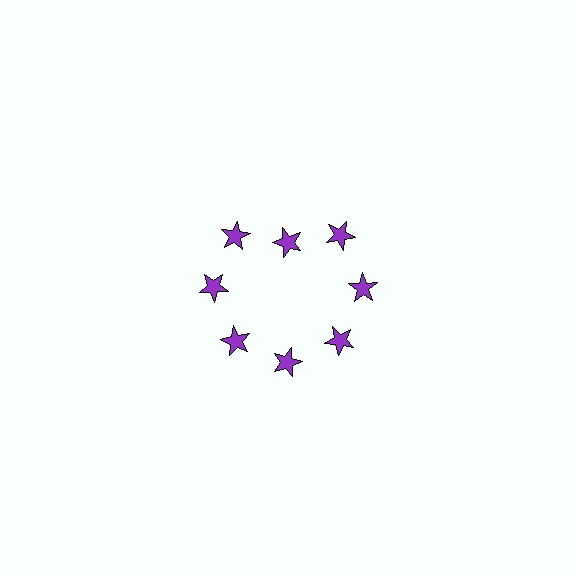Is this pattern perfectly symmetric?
No. The 8 purple stars are arranged in a ring, but one element near the 12 o'clock position is pulled inward toward the center, breaking the 8-fold rotational symmetry.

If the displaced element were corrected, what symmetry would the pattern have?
It would have 8-fold rotational symmetry — the pattern would map onto itself every 45 degrees.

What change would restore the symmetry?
The symmetry would be restored by moving it outward, back onto the ring so that all 8 stars sit at equal angles and equal distance from the center.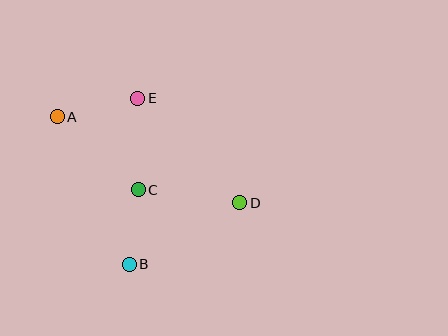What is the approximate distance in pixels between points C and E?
The distance between C and E is approximately 92 pixels.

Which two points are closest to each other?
Points B and C are closest to each other.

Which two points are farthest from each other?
Points A and D are farthest from each other.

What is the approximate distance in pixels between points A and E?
The distance between A and E is approximately 83 pixels.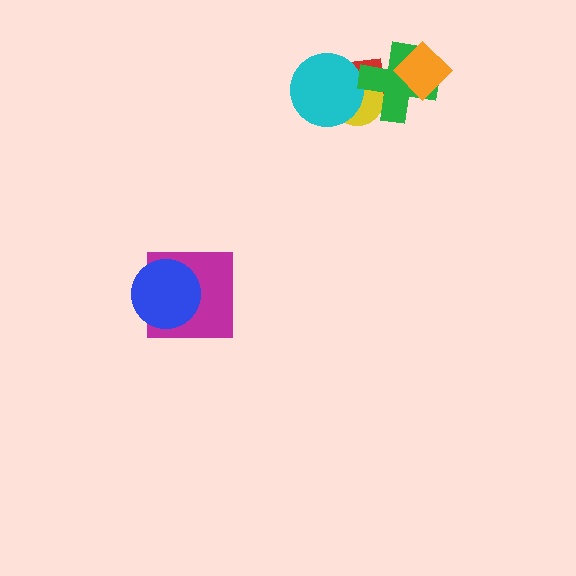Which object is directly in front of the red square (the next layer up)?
The yellow circle is directly in front of the red square.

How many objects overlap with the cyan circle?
2 objects overlap with the cyan circle.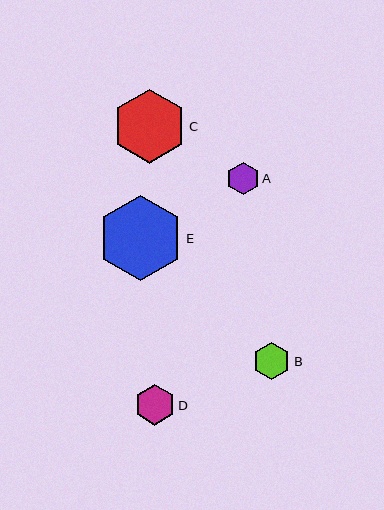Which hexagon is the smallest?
Hexagon A is the smallest with a size of approximately 33 pixels.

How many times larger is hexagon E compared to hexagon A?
Hexagon E is approximately 2.6 times the size of hexagon A.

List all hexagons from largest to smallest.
From largest to smallest: E, C, D, B, A.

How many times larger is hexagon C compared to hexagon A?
Hexagon C is approximately 2.3 times the size of hexagon A.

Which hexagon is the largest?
Hexagon E is the largest with a size of approximately 85 pixels.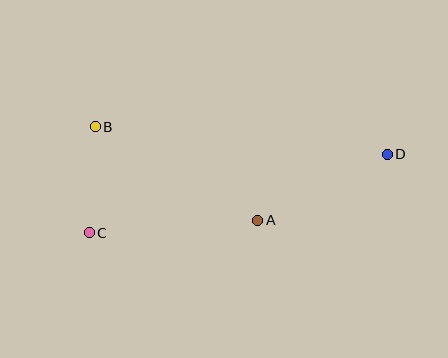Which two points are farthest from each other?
Points C and D are farthest from each other.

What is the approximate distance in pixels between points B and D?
The distance between B and D is approximately 294 pixels.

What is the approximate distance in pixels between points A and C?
The distance between A and C is approximately 169 pixels.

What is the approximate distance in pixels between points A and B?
The distance between A and B is approximately 188 pixels.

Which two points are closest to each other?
Points B and C are closest to each other.